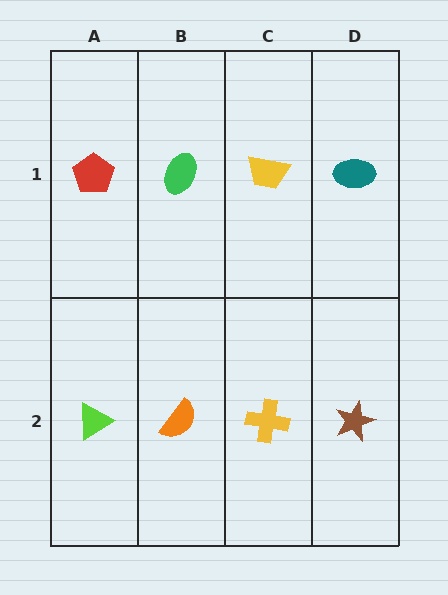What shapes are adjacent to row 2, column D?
A teal ellipse (row 1, column D), a yellow cross (row 2, column C).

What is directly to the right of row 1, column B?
A yellow trapezoid.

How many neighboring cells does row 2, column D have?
2.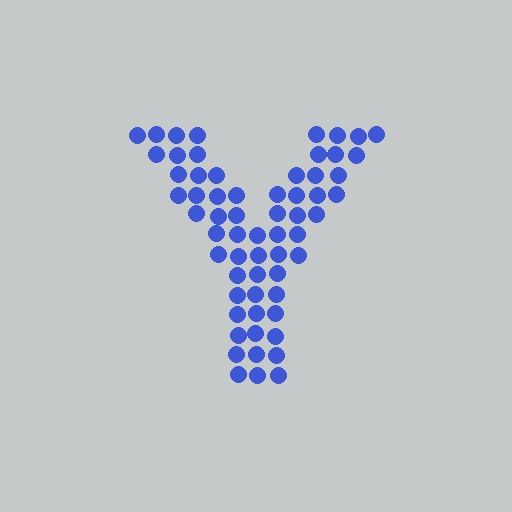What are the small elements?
The small elements are circles.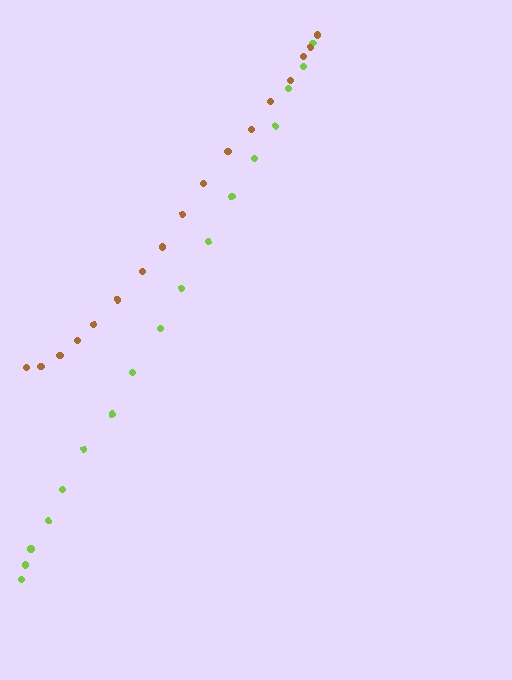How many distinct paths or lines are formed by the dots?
There are 2 distinct paths.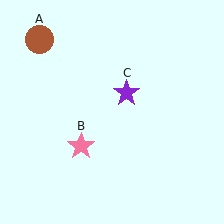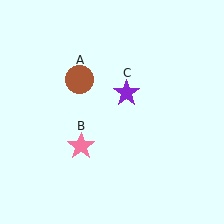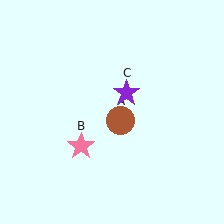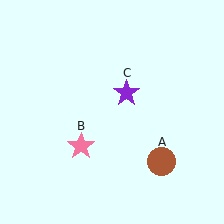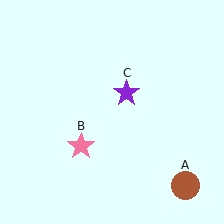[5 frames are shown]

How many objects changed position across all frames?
1 object changed position: brown circle (object A).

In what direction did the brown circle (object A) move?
The brown circle (object A) moved down and to the right.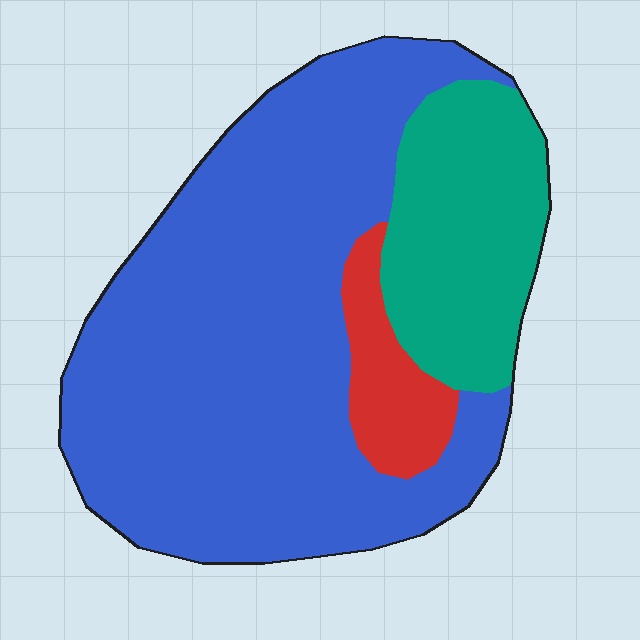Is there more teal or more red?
Teal.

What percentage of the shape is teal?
Teal takes up about one fifth (1/5) of the shape.